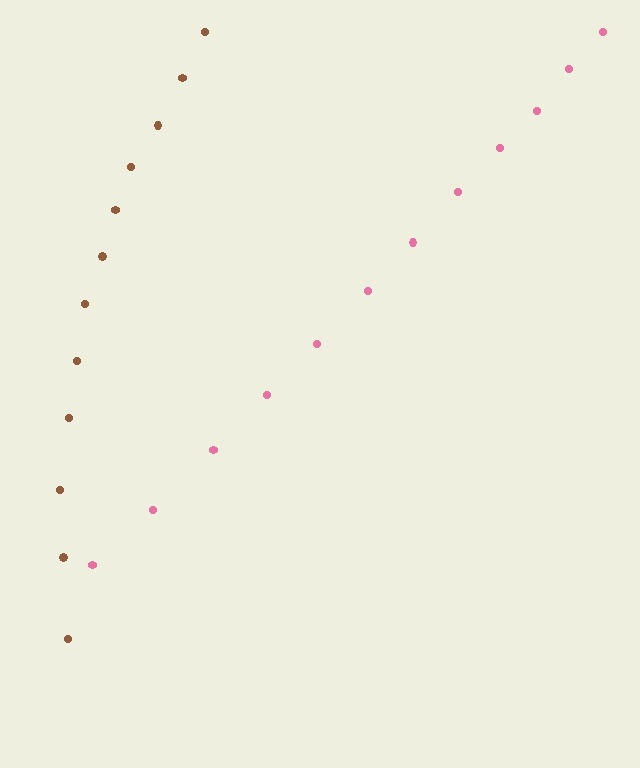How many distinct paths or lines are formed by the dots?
There are 2 distinct paths.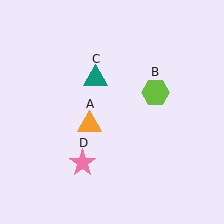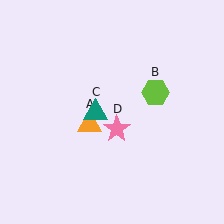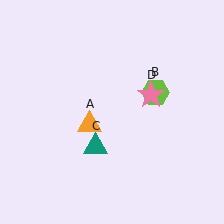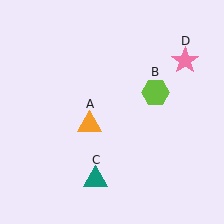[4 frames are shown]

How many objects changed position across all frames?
2 objects changed position: teal triangle (object C), pink star (object D).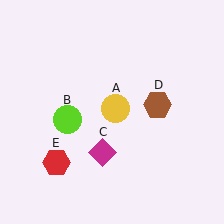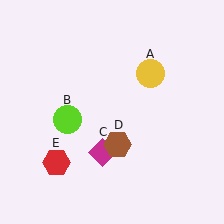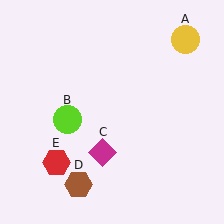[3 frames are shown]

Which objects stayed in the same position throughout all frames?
Lime circle (object B) and magenta diamond (object C) and red hexagon (object E) remained stationary.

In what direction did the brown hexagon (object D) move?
The brown hexagon (object D) moved down and to the left.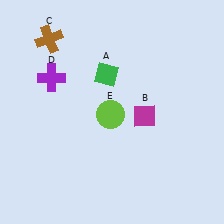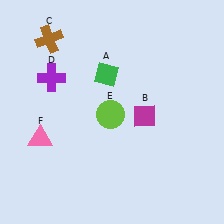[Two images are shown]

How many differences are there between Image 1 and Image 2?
There is 1 difference between the two images.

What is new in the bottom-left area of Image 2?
A pink triangle (F) was added in the bottom-left area of Image 2.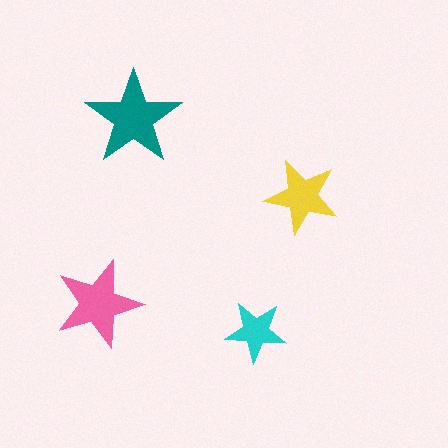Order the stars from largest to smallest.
the teal one, the pink one, the yellow one, the cyan one.